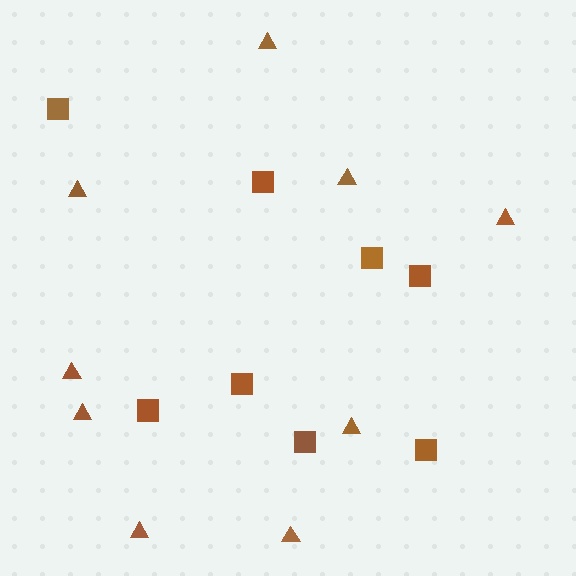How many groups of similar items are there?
There are 2 groups: one group of squares (8) and one group of triangles (9).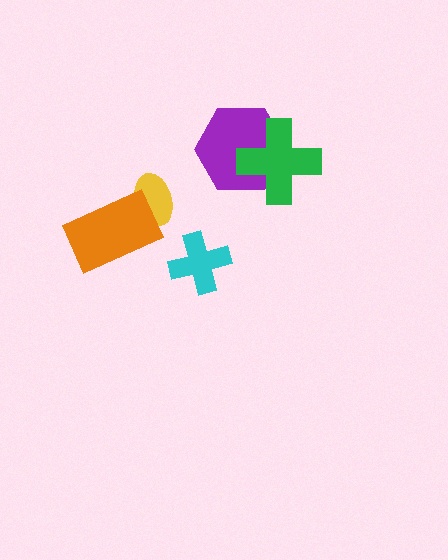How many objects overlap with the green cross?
1 object overlaps with the green cross.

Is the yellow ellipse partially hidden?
Yes, it is partially covered by another shape.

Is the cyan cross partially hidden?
No, no other shape covers it.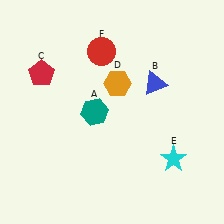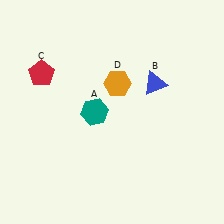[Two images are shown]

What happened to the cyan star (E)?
The cyan star (E) was removed in Image 2. It was in the bottom-right area of Image 1.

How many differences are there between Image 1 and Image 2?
There are 2 differences between the two images.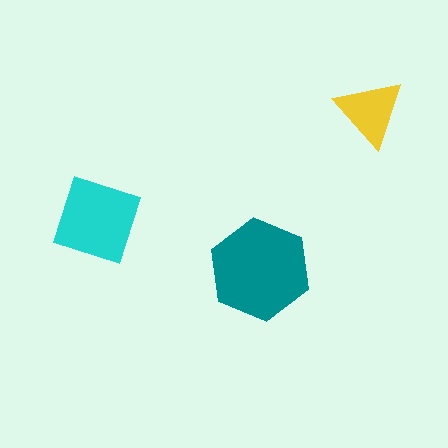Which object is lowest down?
The teal hexagon is bottommost.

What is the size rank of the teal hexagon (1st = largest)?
1st.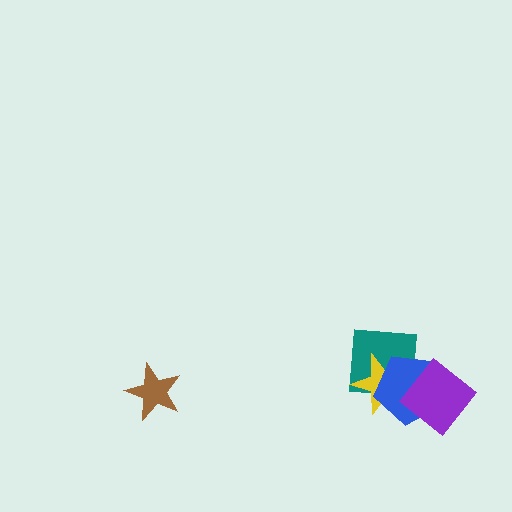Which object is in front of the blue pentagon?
The purple diamond is in front of the blue pentagon.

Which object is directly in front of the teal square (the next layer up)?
The yellow star is directly in front of the teal square.